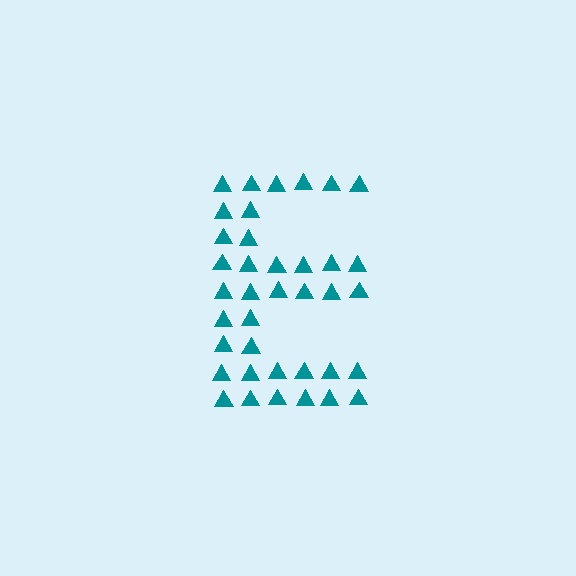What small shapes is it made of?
It is made of small triangles.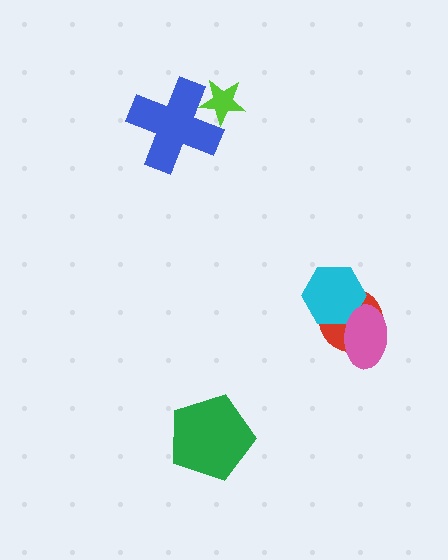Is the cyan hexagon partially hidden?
Yes, it is partially covered by another shape.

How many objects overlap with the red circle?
2 objects overlap with the red circle.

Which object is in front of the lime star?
The blue cross is in front of the lime star.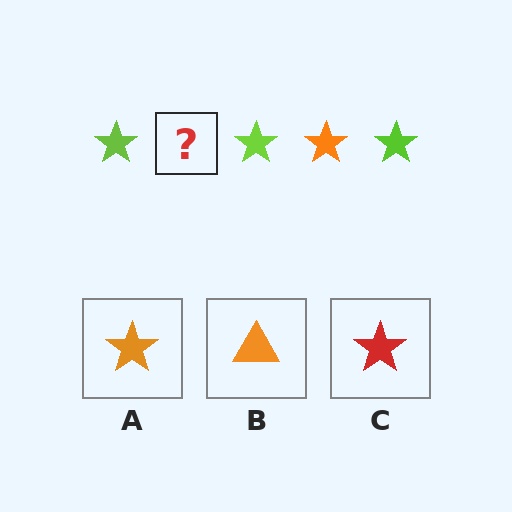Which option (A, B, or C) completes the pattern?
A.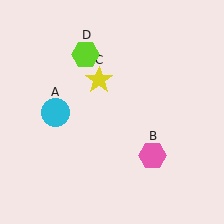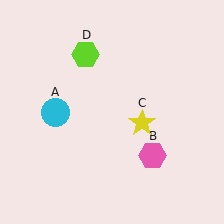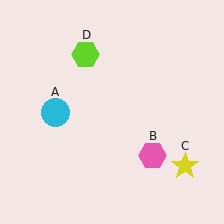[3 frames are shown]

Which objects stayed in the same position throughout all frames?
Cyan circle (object A) and pink hexagon (object B) and lime hexagon (object D) remained stationary.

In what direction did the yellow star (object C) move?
The yellow star (object C) moved down and to the right.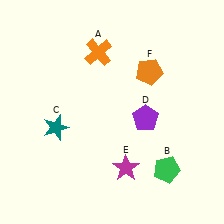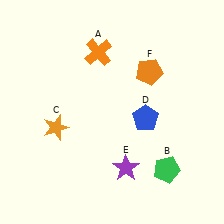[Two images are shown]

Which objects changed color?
C changed from teal to orange. D changed from purple to blue. E changed from magenta to purple.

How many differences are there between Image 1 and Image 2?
There are 3 differences between the two images.